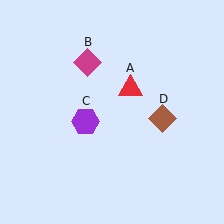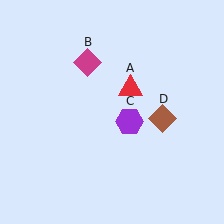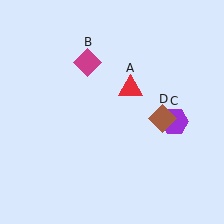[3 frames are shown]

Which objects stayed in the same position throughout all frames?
Red triangle (object A) and magenta diamond (object B) and brown diamond (object D) remained stationary.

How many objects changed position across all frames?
1 object changed position: purple hexagon (object C).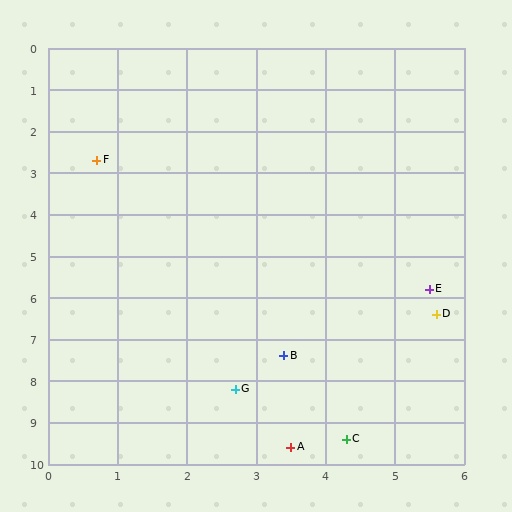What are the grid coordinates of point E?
Point E is at approximately (5.5, 5.8).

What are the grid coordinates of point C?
Point C is at approximately (4.3, 9.4).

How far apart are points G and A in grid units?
Points G and A are about 1.6 grid units apart.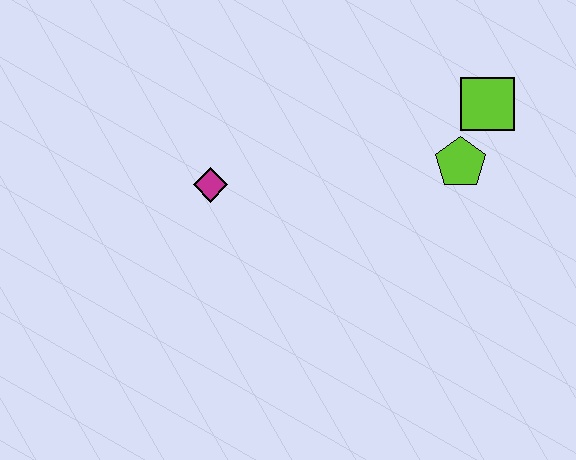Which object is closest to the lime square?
The lime pentagon is closest to the lime square.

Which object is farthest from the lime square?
The magenta diamond is farthest from the lime square.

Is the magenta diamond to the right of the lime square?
No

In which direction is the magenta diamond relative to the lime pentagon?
The magenta diamond is to the left of the lime pentagon.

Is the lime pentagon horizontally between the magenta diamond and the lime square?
Yes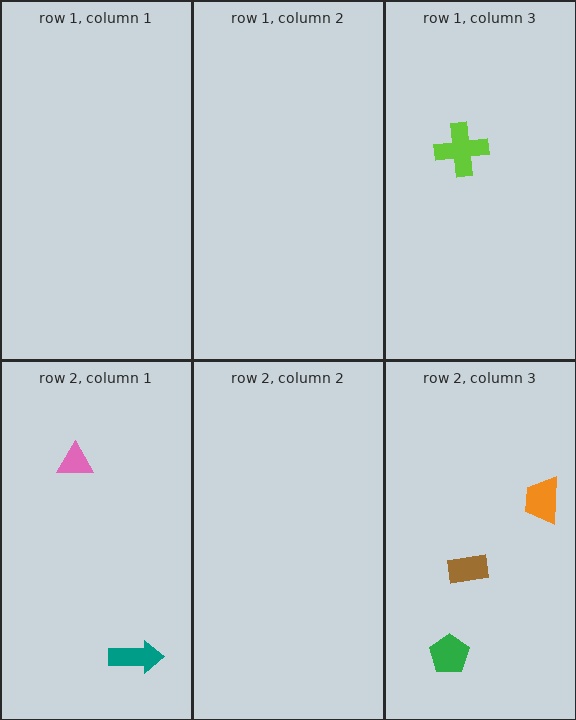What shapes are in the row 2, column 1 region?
The pink triangle, the teal arrow.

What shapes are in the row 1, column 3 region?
The lime cross.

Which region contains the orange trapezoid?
The row 2, column 3 region.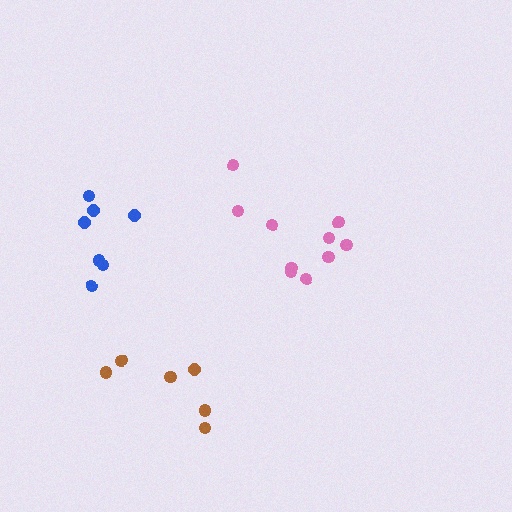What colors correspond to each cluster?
The clusters are colored: pink, blue, brown.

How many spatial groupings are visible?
There are 3 spatial groupings.